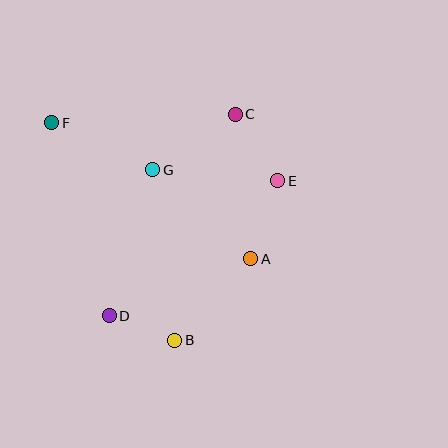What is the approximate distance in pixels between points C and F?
The distance between C and F is approximately 184 pixels.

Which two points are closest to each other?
Points B and D are closest to each other.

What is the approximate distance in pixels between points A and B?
The distance between A and B is approximately 111 pixels.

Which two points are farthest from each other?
Points B and F are farthest from each other.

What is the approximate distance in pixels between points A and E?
The distance between A and E is approximately 83 pixels.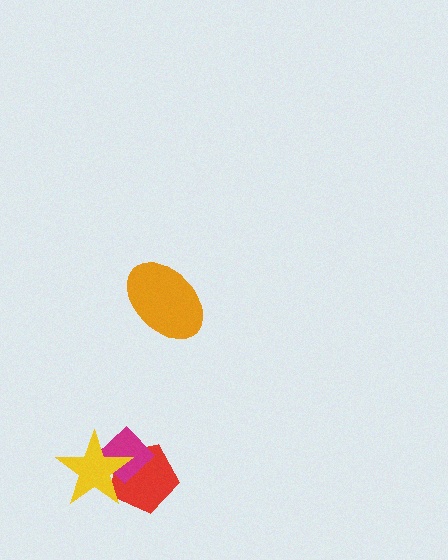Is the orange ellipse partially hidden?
No, no other shape covers it.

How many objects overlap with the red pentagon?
2 objects overlap with the red pentagon.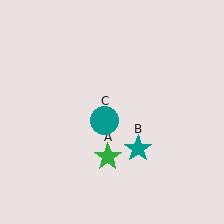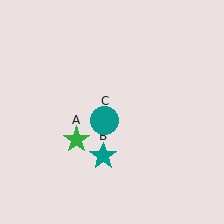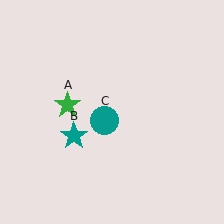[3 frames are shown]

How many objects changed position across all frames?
2 objects changed position: green star (object A), teal star (object B).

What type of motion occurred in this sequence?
The green star (object A), teal star (object B) rotated clockwise around the center of the scene.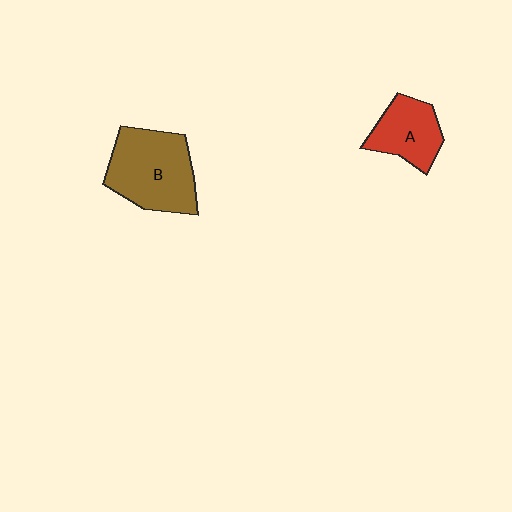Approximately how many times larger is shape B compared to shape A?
Approximately 1.6 times.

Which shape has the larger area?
Shape B (brown).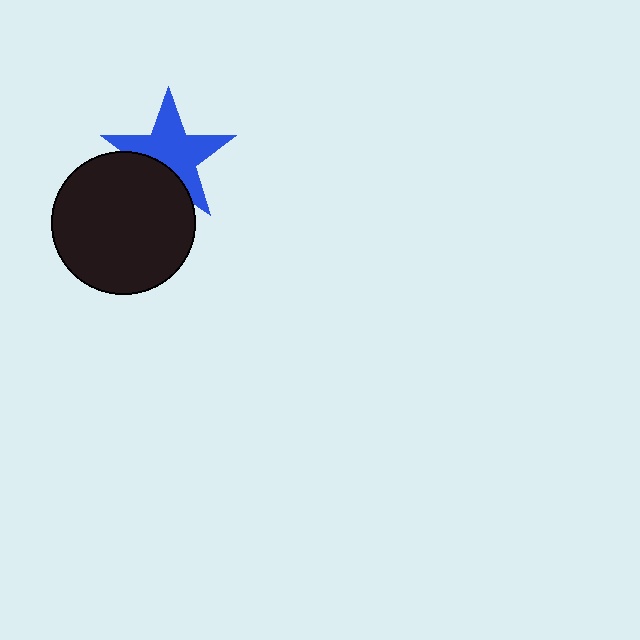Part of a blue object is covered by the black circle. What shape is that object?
It is a star.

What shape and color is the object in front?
The object in front is a black circle.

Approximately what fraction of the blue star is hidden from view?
Roughly 30% of the blue star is hidden behind the black circle.